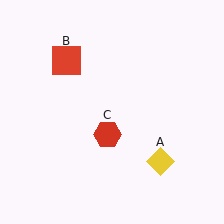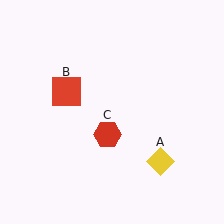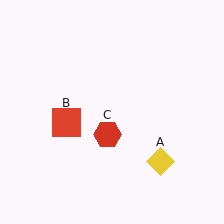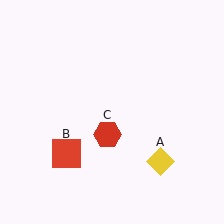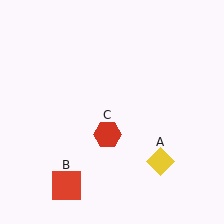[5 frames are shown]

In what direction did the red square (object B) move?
The red square (object B) moved down.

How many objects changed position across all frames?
1 object changed position: red square (object B).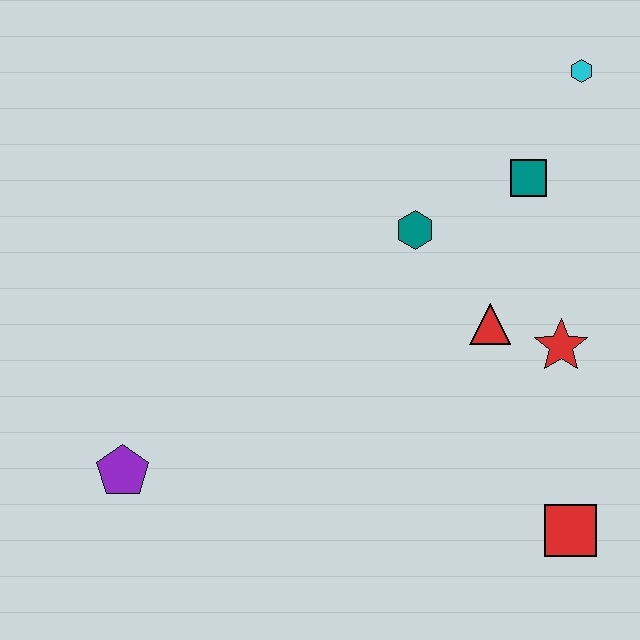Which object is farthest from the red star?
The purple pentagon is farthest from the red star.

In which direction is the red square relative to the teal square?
The red square is below the teal square.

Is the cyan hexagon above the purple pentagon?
Yes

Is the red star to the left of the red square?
Yes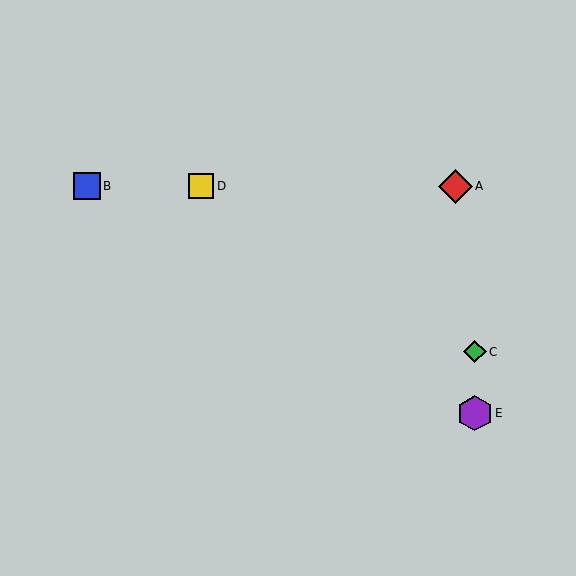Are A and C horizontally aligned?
No, A is at y≈186 and C is at y≈352.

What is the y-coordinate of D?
Object D is at y≈186.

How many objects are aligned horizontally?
3 objects (A, B, D) are aligned horizontally.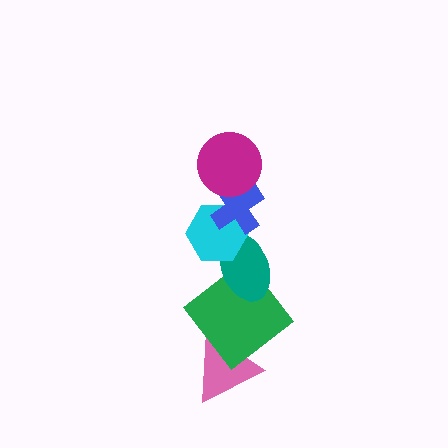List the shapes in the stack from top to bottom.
From top to bottom: the magenta circle, the blue cross, the cyan hexagon, the teal ellipse, the green diamond, the pink triangle.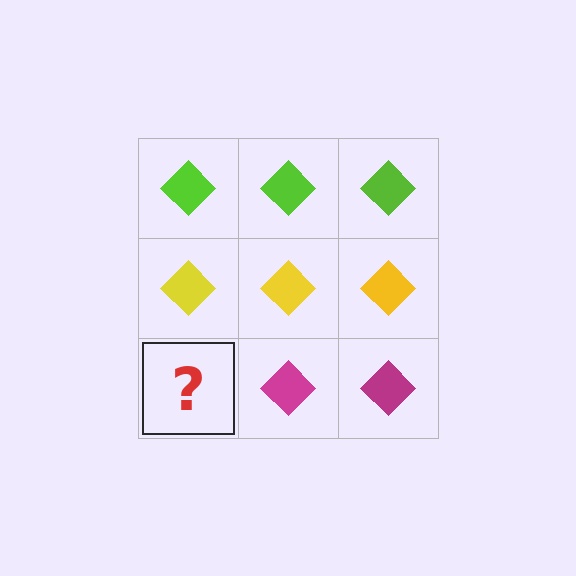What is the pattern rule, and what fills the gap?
The rule is that each row has a consistent color. The gap should be filled with a magenta diamond.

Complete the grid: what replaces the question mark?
The question mark should be replaced with a magenta diamond.